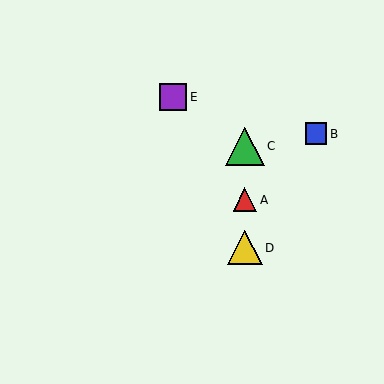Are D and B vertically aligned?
No, D is at x≈245 and B is at x≈316.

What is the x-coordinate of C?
Object C is at x≈245.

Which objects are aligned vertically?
Objects A, C, D are aligned vertically.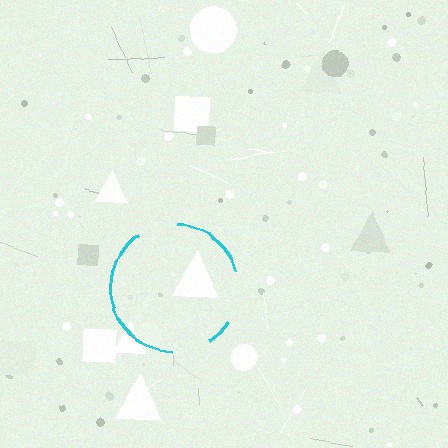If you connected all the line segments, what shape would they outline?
They would outline a circle.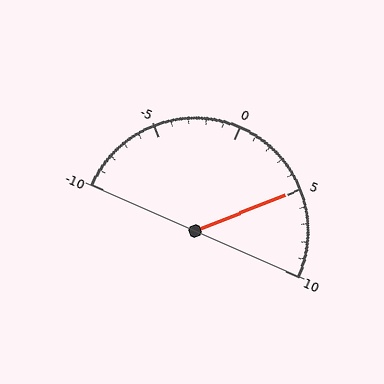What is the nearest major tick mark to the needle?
The nearest major tick mark is 5.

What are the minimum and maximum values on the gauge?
The gauge ranges from -10 to 10.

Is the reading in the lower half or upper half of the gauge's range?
The reading is in the upper half of the range (-10 to 10).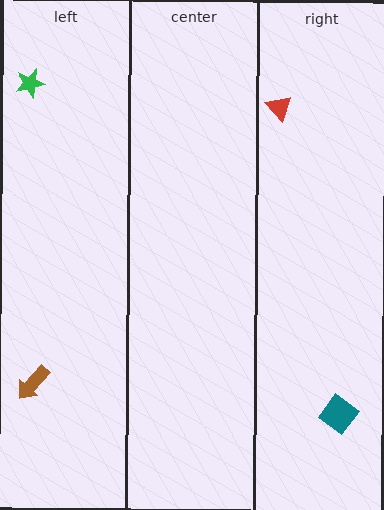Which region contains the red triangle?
The right region.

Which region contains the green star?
The left region.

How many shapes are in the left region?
2.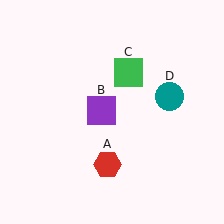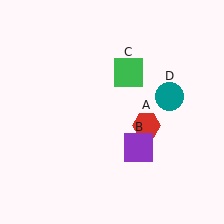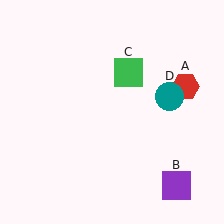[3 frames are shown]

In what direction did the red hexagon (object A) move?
The red hexagon (object A) moved up and to the right.